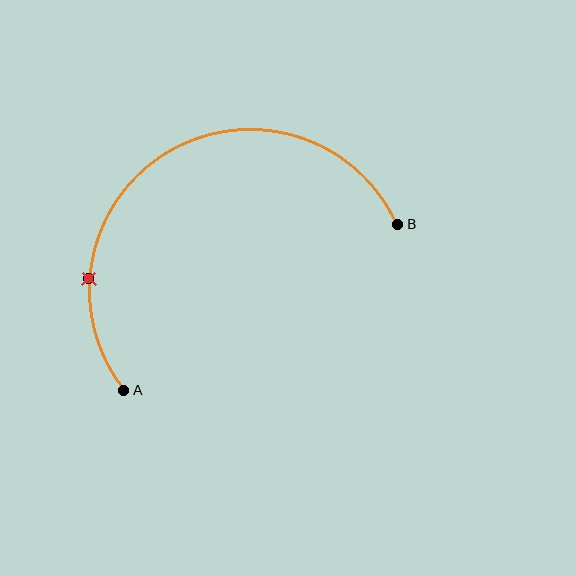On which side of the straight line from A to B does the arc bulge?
The arc bulges above the straight line connecting A and B.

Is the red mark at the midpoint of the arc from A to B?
No. The red mark lies on the arc but is closer to endpoint A. The arc midpoint would be at the point on the curve equidistant along the arc from both A and B.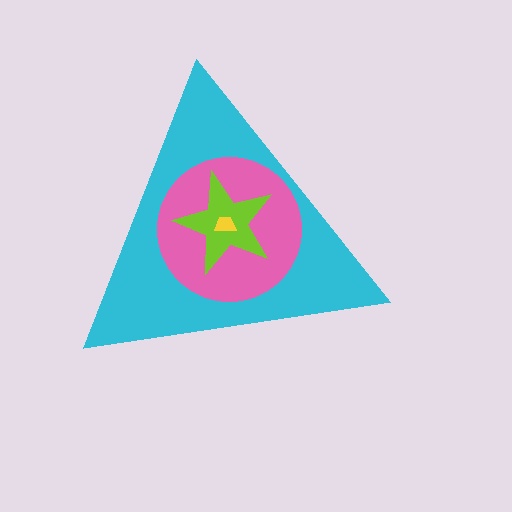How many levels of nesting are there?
4.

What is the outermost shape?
The cyan triangle.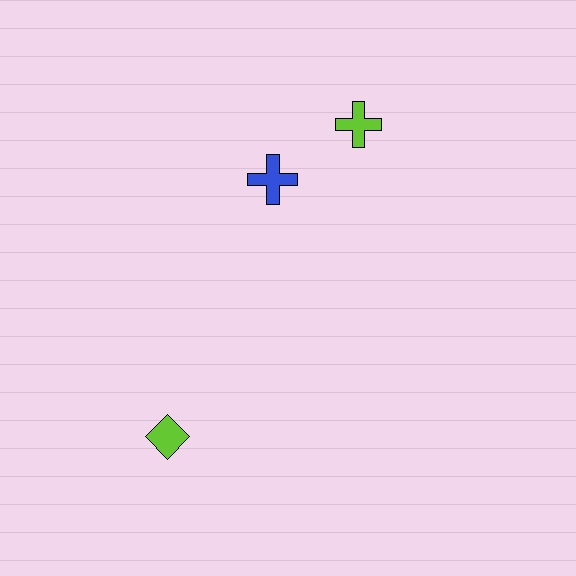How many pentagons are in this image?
There are no pentagons.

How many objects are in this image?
There are 3 objects.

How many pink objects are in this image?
There are no pink objects.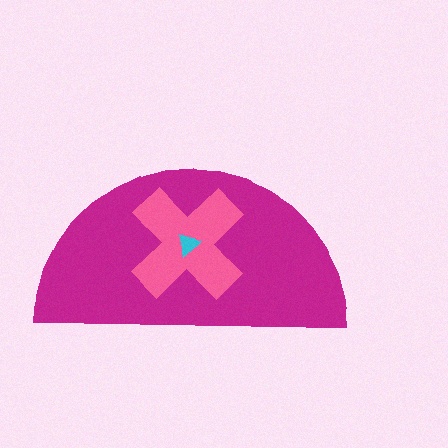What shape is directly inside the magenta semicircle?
The pink cross.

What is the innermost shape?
The cyan triangle.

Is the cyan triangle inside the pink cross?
Yes.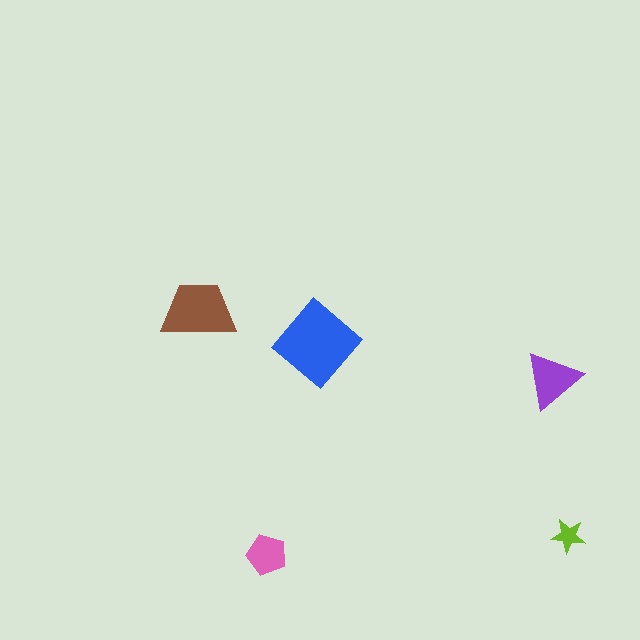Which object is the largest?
The blue diamond.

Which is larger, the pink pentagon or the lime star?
The pink pentagon.